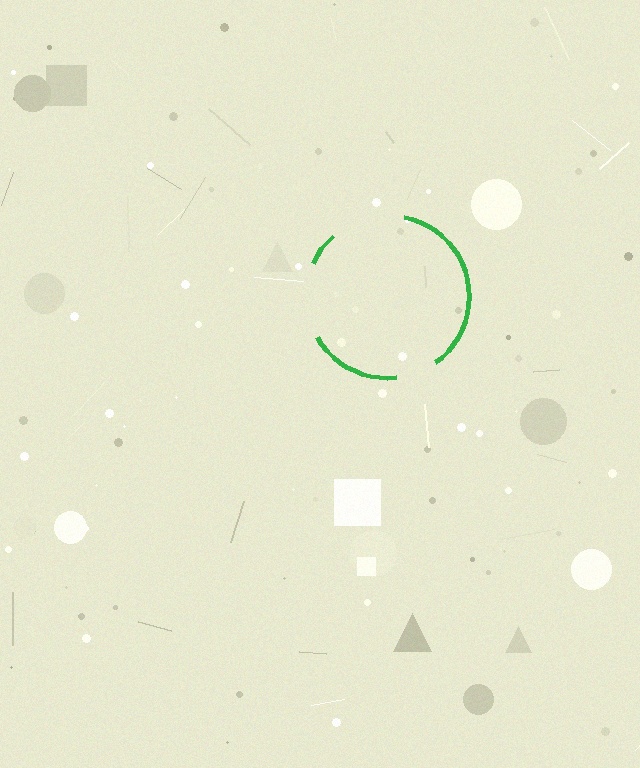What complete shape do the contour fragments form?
The contour fragments form a circle.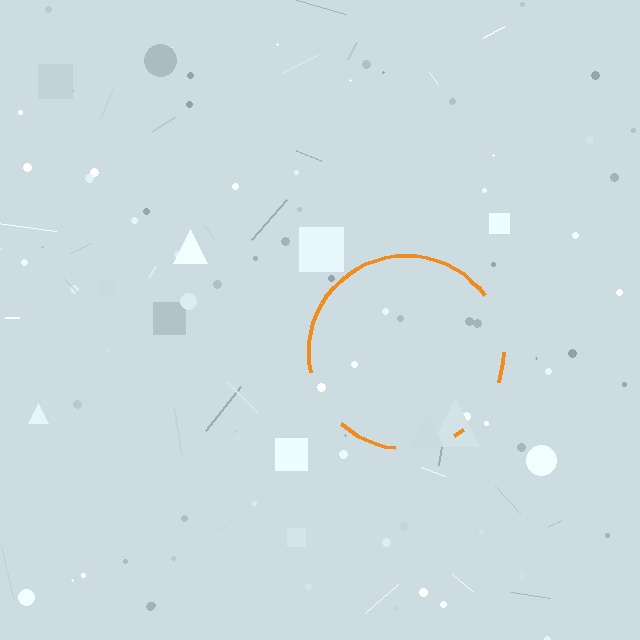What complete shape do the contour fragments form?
The contour fragments form a circle.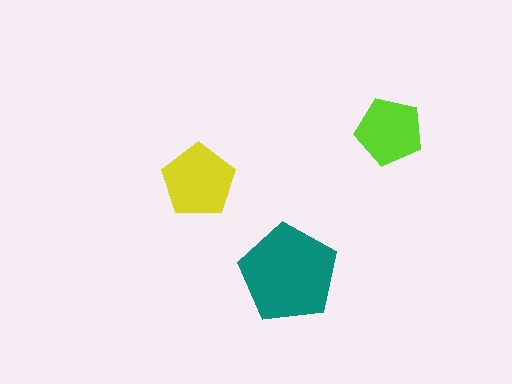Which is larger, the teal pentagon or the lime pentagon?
The teal one.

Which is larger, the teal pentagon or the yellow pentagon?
The teal one.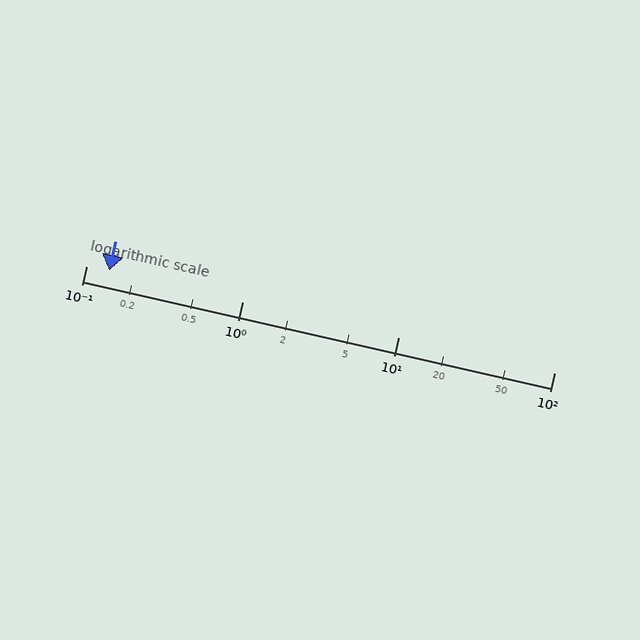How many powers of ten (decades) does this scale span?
The scale spans 3 decades, from 0.1 to 100.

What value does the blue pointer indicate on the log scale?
The pointer indicates approximately 0.14.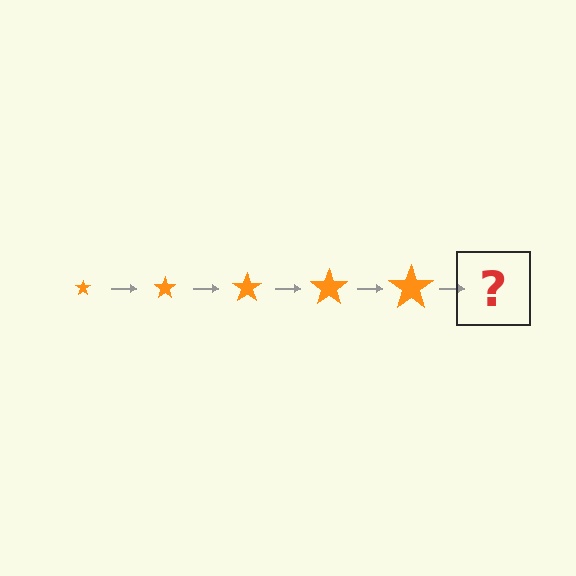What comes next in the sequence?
The next element should be an orange star, larger than the previous one.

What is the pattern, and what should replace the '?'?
The pattern is that the star gets progressively larger each step. The '?' should be an orange star, larger than the previous one.